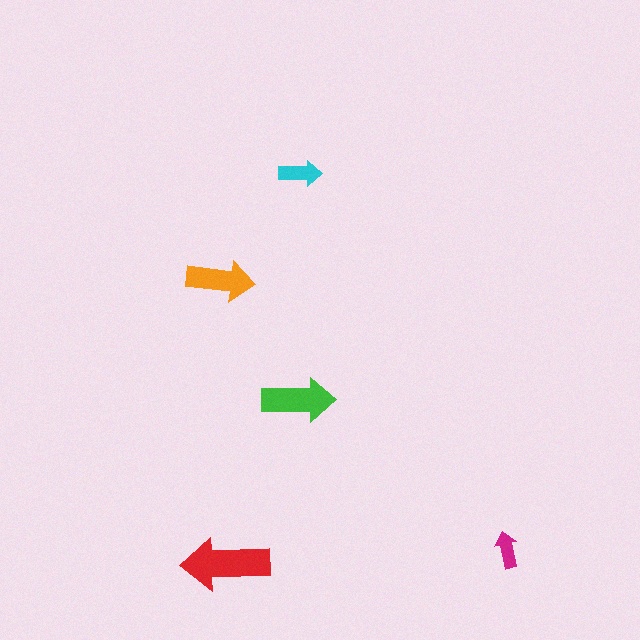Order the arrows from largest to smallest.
the red one, the green one, the orange one, the cyan one, the magenta one.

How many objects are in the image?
There are 5 objects in the image.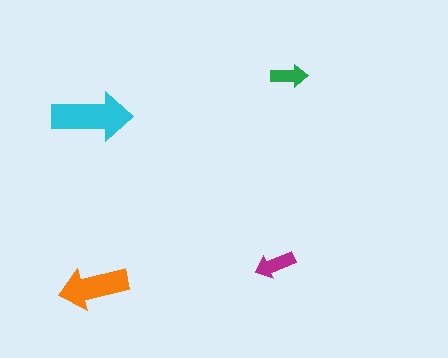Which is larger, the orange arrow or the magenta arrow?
The orange one.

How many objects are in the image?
There are 4 objects in the image.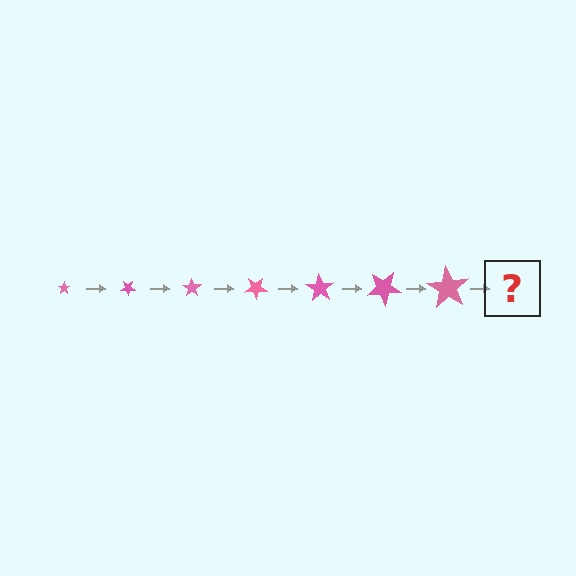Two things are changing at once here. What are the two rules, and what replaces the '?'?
The two rules are that the star grows larger each step and it rotates 35 degrees each step. The '?' should be a star, larger than the previous one and rotated 245 degrees from the start.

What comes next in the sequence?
The next element should be a star, larger than the previous one and rotated 245 degrees from the start.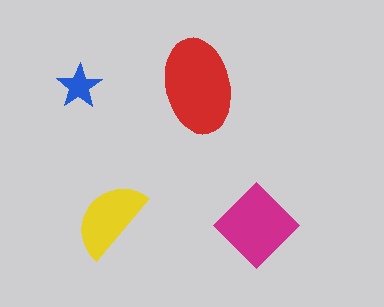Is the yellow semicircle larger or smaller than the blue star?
Larger.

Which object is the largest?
The red ellipse.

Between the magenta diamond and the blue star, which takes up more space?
The magenta diamond.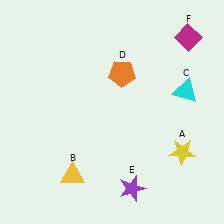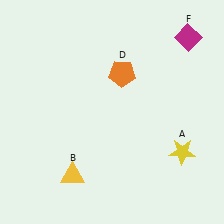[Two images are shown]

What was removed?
The cyan triangle (C), the purple star (E) were removed in Image 2.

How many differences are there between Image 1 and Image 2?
There are 2 differences between the two images.